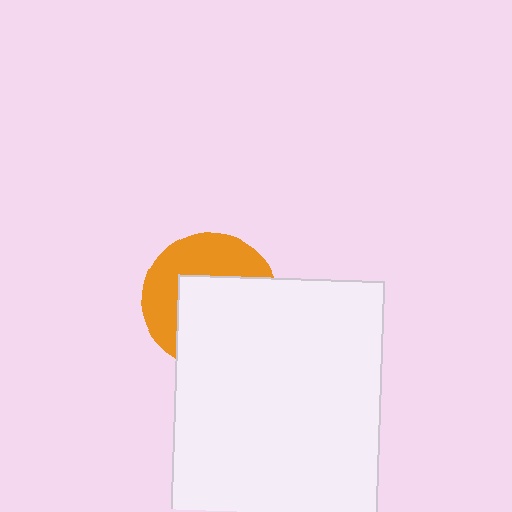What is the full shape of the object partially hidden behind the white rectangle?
The partially hidden object is an orange circle.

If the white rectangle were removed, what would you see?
You would see the complete orange circle.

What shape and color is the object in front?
The object in front is a white rectangle.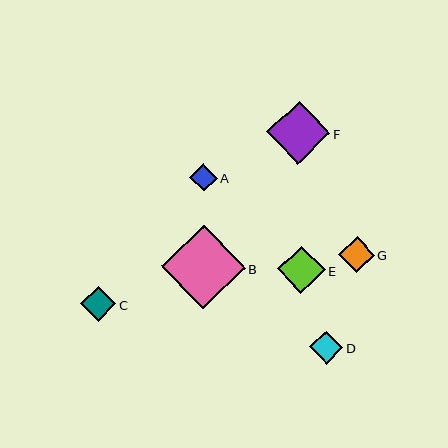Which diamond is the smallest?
Diamond A is the smallest with a size of approximately 28 pixels.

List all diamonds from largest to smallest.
From largest to smallest: B, F, E, G, C, D, A.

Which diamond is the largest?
Diamond B is the largest with a size of approximately 84 pixels.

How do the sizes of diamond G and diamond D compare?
Diamond G and diamond D are approximately the same size.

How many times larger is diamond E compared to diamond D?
Diamond E is approximately 1.4 times the size of diamond D.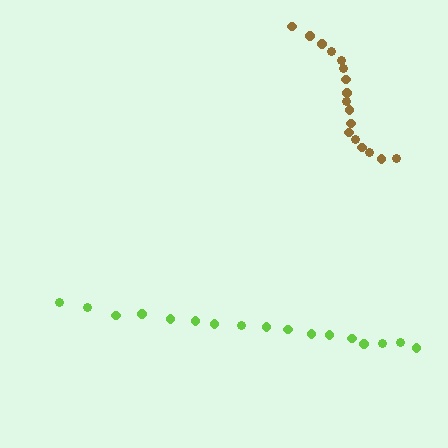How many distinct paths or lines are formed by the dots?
There are 2 distinct paths.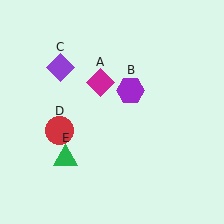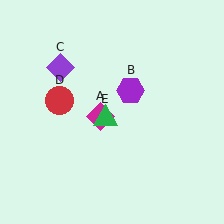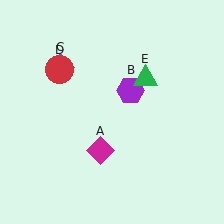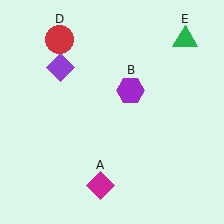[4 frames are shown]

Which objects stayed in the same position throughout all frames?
Purple hexagon (object B) and purple diamond (object C) remained stationary.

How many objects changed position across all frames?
3 objects changed position: magenta diamond (object A), red circle (object D), green triangle (object E).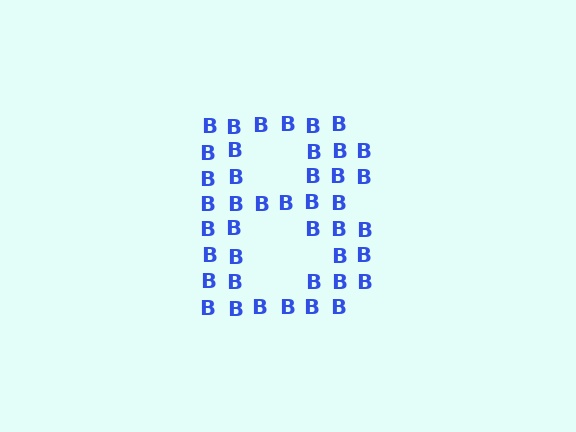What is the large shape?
The large shape is the letter B.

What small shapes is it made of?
It is made of small letter B's.